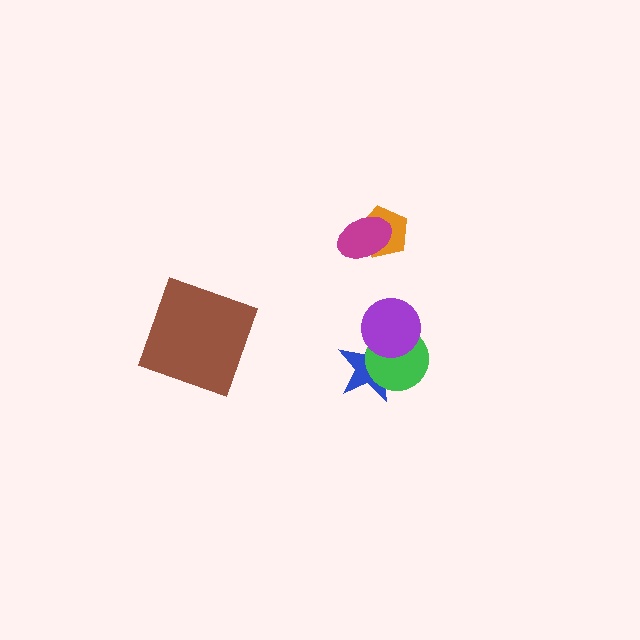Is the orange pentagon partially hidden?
Yes, it is partially covered by another shape.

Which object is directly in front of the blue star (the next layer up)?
The green circle is directly in front of the blue star.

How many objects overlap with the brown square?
0 objects overlap with the brown square.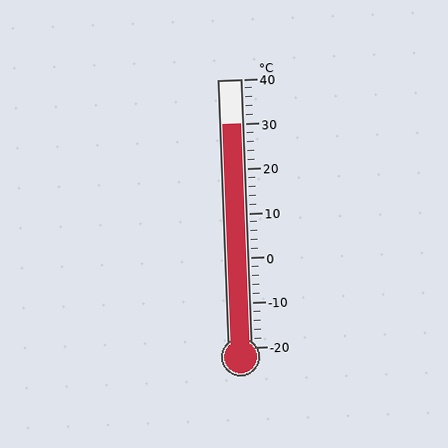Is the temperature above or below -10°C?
The temperature is above -10°C.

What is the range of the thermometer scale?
The thermometer scale ranges from -20°C to 40°C.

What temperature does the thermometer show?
The thermometer shows approximately 30°C.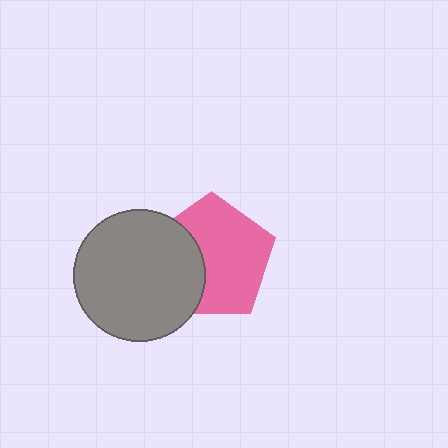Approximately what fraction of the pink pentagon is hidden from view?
Roughly 35% of the pink pentagon is hidden behind the gray circle.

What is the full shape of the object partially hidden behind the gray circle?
The partially hidden object is a pink pentagon.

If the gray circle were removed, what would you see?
You would see the complete pink pentagon.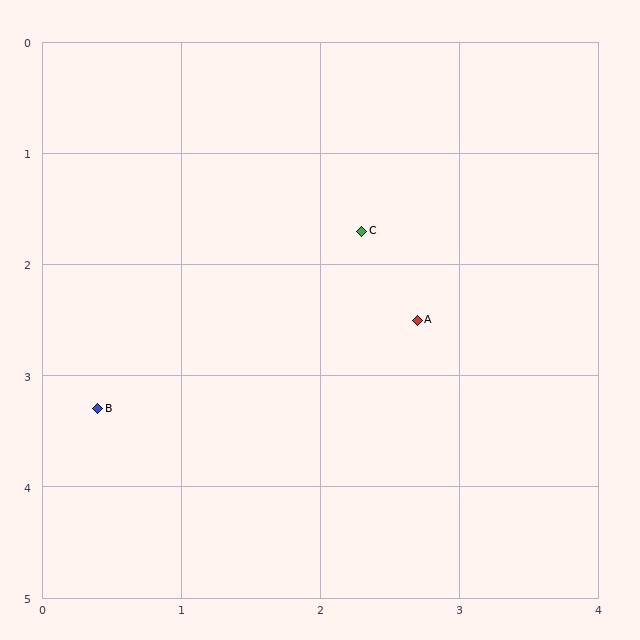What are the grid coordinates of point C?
Point C is at approximately (2.3, 1.7).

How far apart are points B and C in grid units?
Points B and C are about 2.5 grid units apart.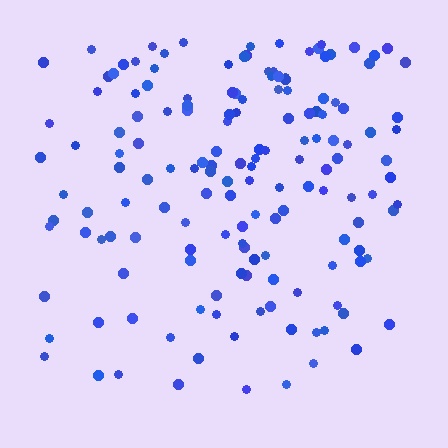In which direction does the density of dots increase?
From bottom to top, with the top side densest.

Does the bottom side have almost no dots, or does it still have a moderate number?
Still a moderate number, just noticeably fewer than the top.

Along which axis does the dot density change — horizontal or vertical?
Vertical.